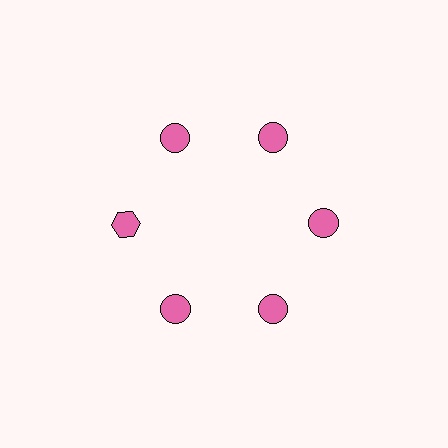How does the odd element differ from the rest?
It has a different shape: hexagon instead of circle.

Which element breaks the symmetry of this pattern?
The pink hexagon at roughly the 9 o'clock position breaks the symmetry. All other shapes are pink circles.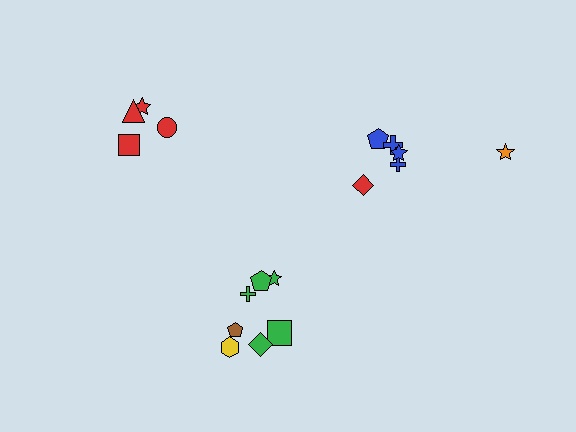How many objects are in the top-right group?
There are 6 objects.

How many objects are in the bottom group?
There are 8 objects.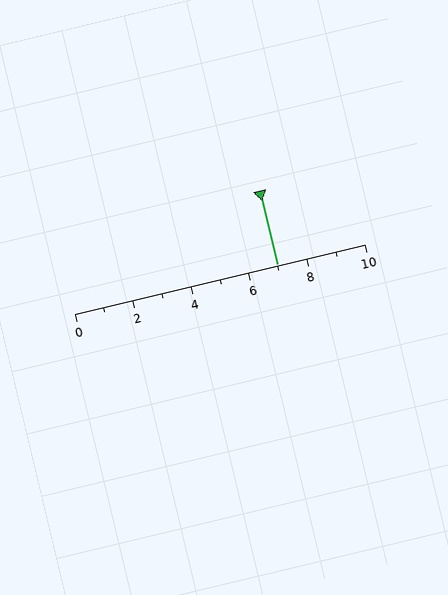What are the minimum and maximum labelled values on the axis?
The axis runs from 0 to 10.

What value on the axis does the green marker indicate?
The marker indicates approximately 7.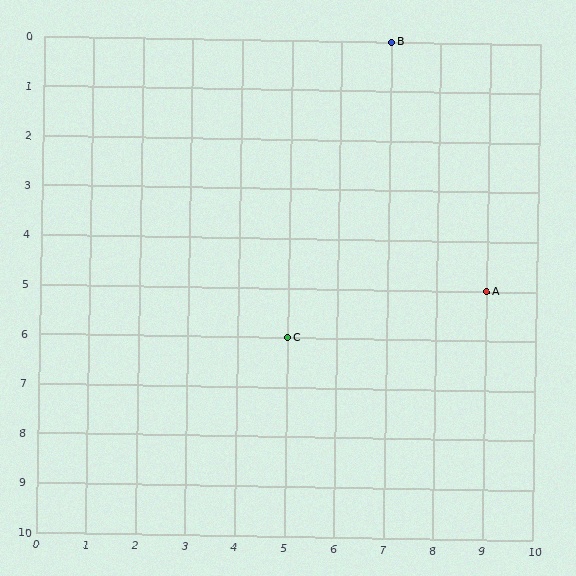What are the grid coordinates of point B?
Point B is at grid coordinates (7, 0).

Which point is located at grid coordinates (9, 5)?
Point A is at (9, 5).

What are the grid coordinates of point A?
Point A is at grid coordinates (9, 5).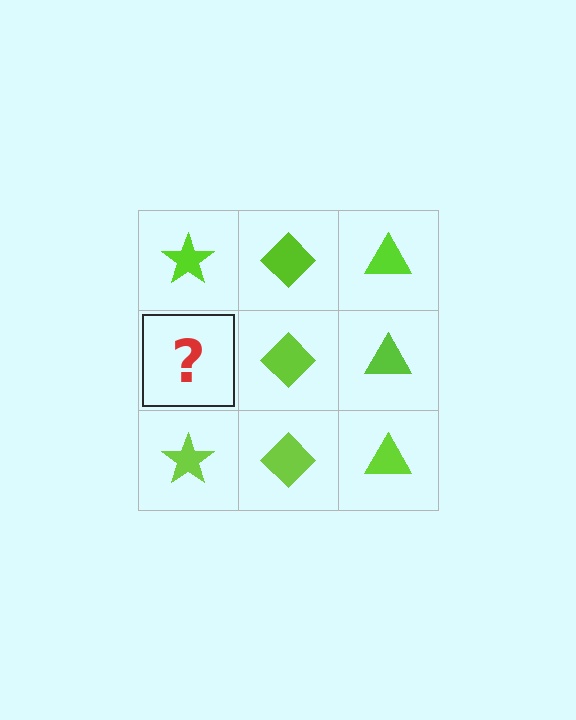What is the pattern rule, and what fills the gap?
The rule is that each column has a consistent shape. The gap should be filled with a lime star.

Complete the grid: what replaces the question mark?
The question mark should be replaced with a lime star.